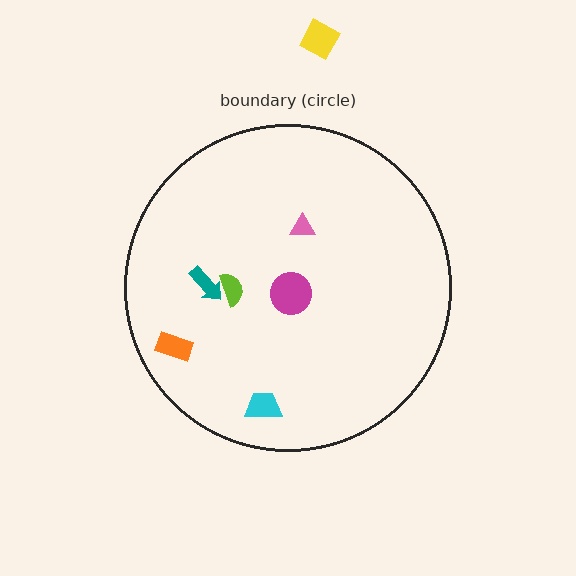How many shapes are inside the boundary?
6 inside, 1 outside.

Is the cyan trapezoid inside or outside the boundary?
Inside.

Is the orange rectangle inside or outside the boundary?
Inside.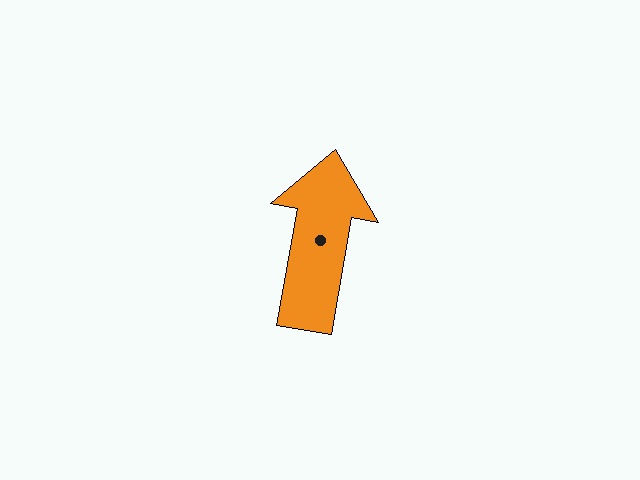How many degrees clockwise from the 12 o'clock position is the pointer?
Approximately 10 degrees.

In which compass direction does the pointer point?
North.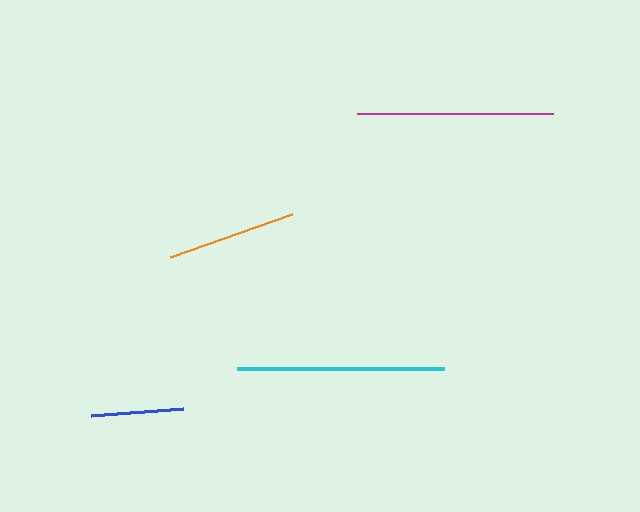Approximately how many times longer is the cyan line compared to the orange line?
The cyan line is approximately 1.6 times the length of the orange line.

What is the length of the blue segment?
The blue segment is approximately 92 pixels long.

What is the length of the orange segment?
The orange segment is approximately 130 pixels long.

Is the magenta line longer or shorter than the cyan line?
The cyan line is longer than the magenta line.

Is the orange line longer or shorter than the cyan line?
The cyan line is longer than the orange line.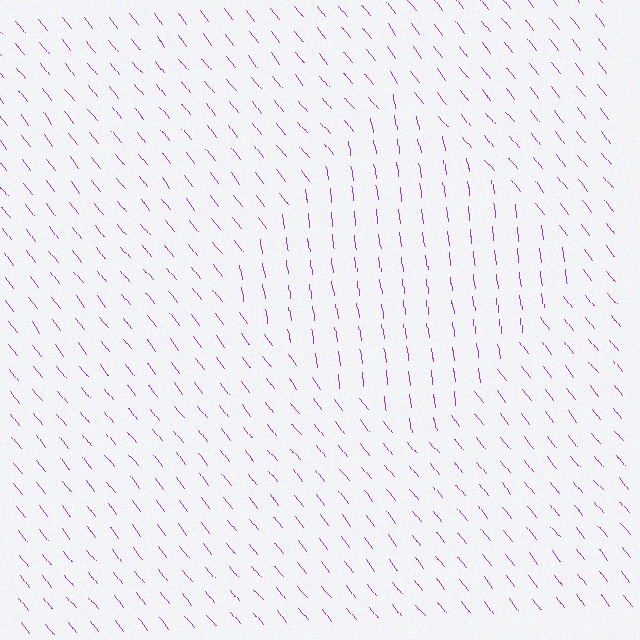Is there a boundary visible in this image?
Yes, there is a texture boundary formed by a change in line orientation.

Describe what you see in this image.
The image is filled with small purple line segments. A diamond region in the image has lines oriented differently from the surrounding lines, creating a visible texture boundary.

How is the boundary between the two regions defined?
The boundary is defined purely by a change in line orientation (approximately 30 degrees difference). All lines are the same color and thickness.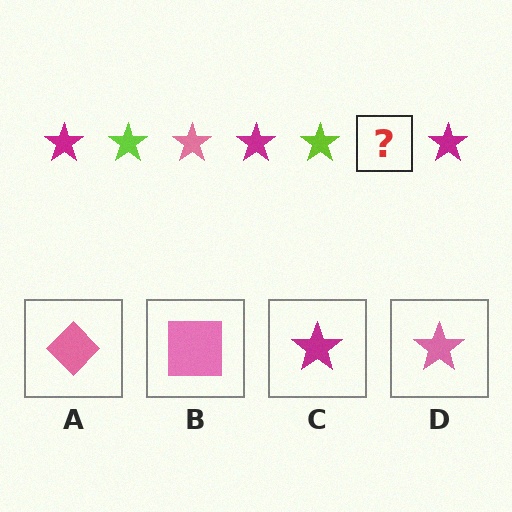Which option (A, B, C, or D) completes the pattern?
D.